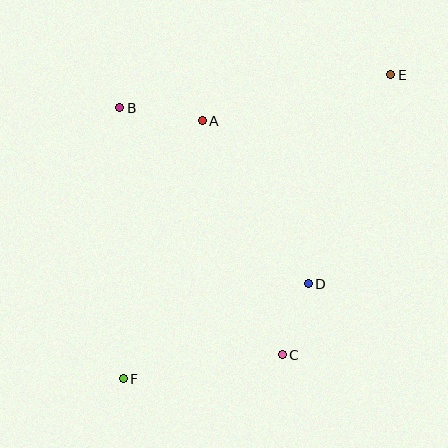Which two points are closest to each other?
Points C and D are closest to each other.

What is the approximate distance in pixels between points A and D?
The distance between A and D is approximately 195 pixels.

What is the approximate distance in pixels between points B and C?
The distance between B and C is approximately 296 pixels.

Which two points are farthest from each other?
Points E and F are farthest from each other.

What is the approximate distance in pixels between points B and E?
The distance between B and E is approximately 273 pixels.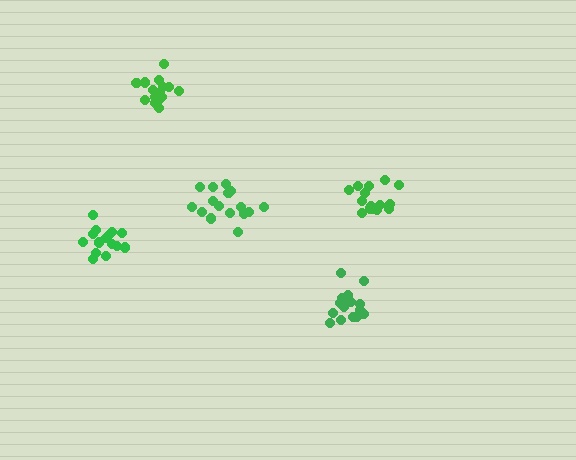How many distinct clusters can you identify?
There are 5 distinct clusters.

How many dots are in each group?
Group 1: 16 dots, Group 2: 16 dots, Group 3: 16 dots, Group 4: 17 dots, Group 5: 17 dots (82 total).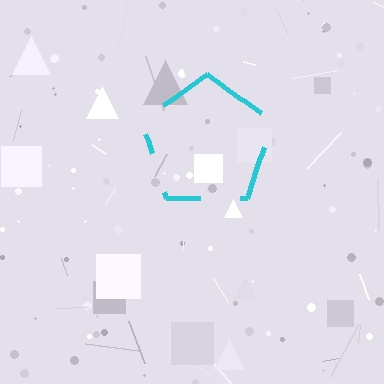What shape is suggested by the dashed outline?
The dashed outline suggests a pentagon.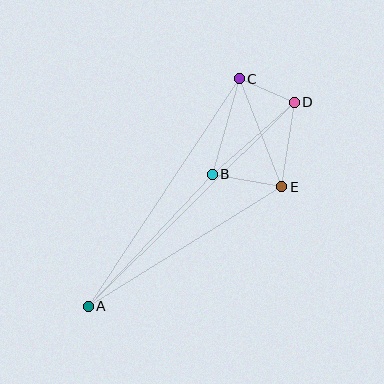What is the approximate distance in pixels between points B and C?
The distance between B and C is approximately 99 pixels.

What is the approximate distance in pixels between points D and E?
The distance between D and E is approximately 85 pixels.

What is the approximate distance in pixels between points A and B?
The distance between A and B is approximately 181 pixels.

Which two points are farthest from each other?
Points A and D are farthest from each other.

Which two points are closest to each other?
Points C and D are closest to each other.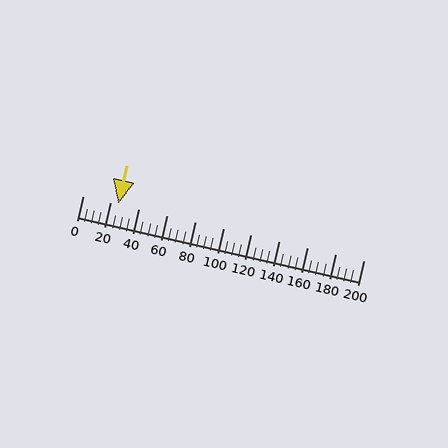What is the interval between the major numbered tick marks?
The major tick marks are spaced 20 units apart.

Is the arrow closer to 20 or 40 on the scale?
The arrow is closer to 20.